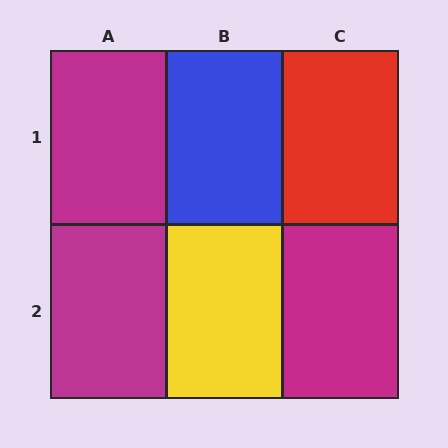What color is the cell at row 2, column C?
Magenta.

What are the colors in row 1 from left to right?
Magenta, blue, red.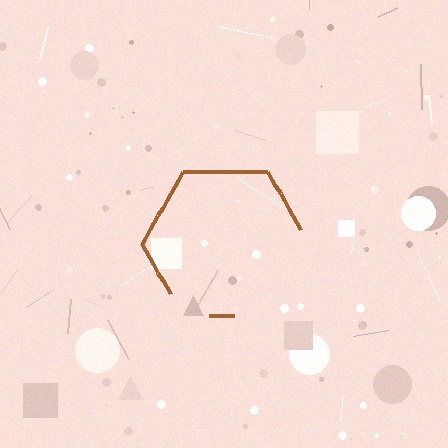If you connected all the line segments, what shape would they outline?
They would outline a hexagon.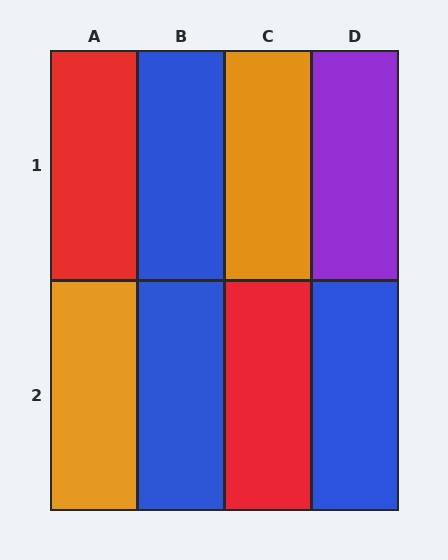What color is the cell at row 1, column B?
Blue.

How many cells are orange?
2 cells are orange.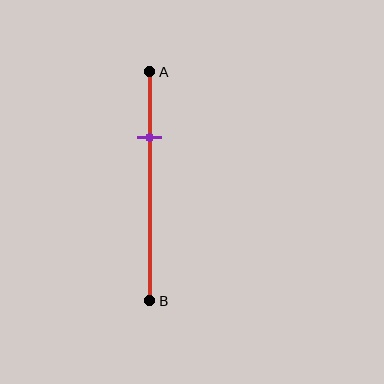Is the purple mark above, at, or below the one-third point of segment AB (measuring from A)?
The purple mark is above the one-third point of segment AB.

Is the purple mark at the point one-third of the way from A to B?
No, the mark is at about 30% from A, not at the 33% one-third point.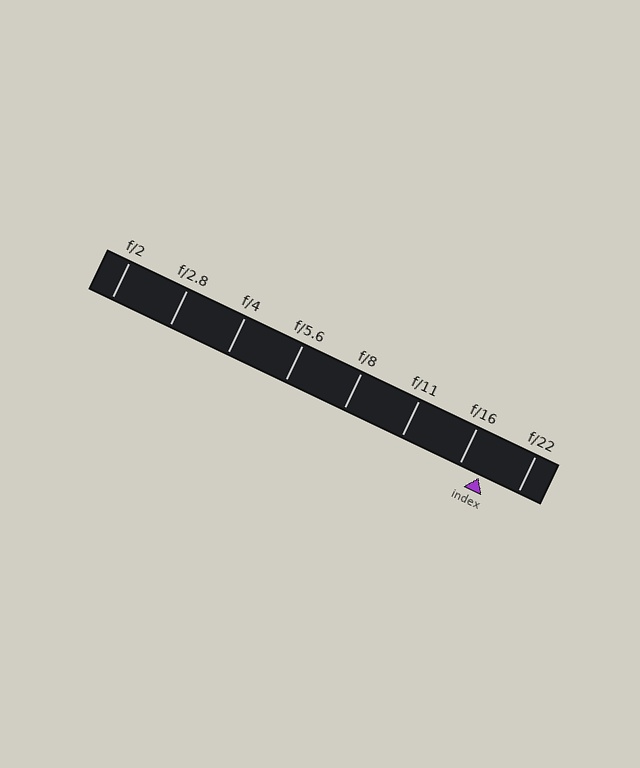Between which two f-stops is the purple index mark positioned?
The index mark is between f/16 and f/22.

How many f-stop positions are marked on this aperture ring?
There are 8 f-stop positions marked.